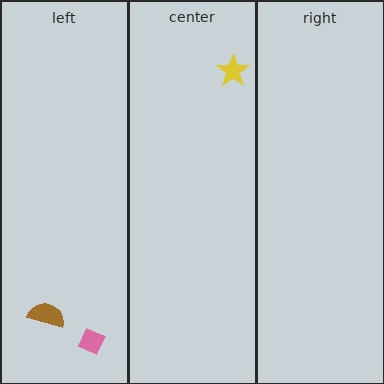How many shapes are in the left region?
2.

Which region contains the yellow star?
The center region.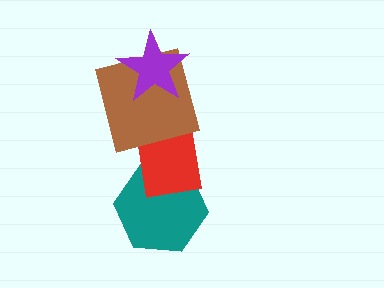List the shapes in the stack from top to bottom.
From top to bottom: the purple star, the brown square, the red rectangle, the teal hexagon.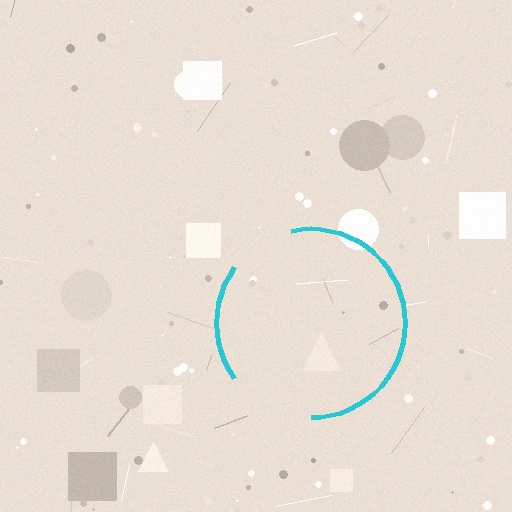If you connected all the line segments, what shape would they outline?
They would outline a circle.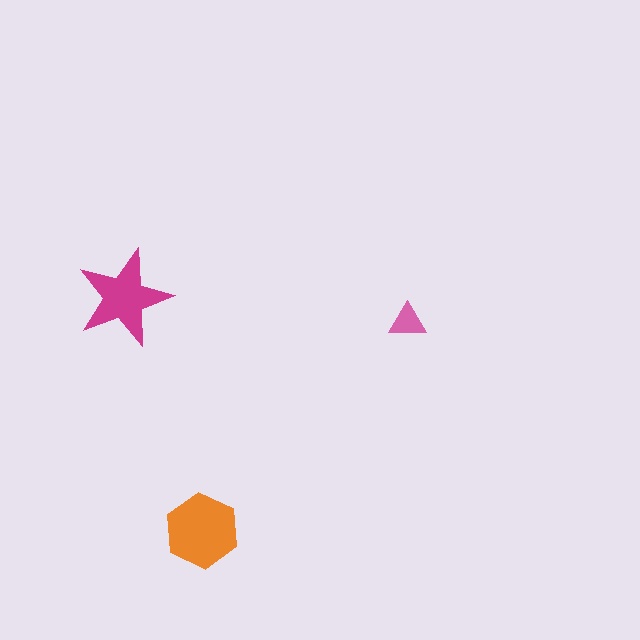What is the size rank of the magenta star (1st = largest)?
2nd.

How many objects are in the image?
There are 3 objects in the image.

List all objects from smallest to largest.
The pink triangle, the magenta star, the orange hexagon.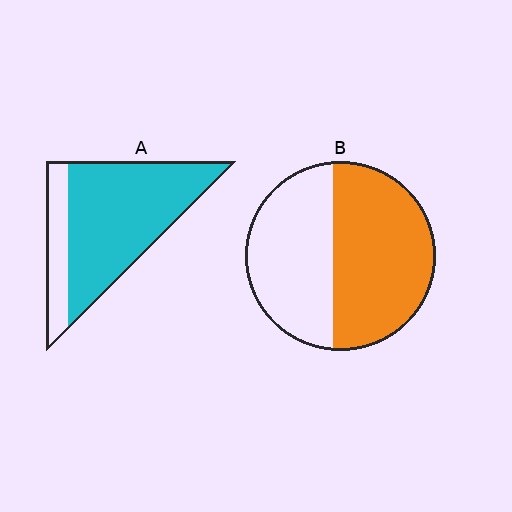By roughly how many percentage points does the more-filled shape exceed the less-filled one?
By roughly 25 percentage points (A over B).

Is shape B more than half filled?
Yes.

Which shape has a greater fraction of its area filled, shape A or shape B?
Shape A.